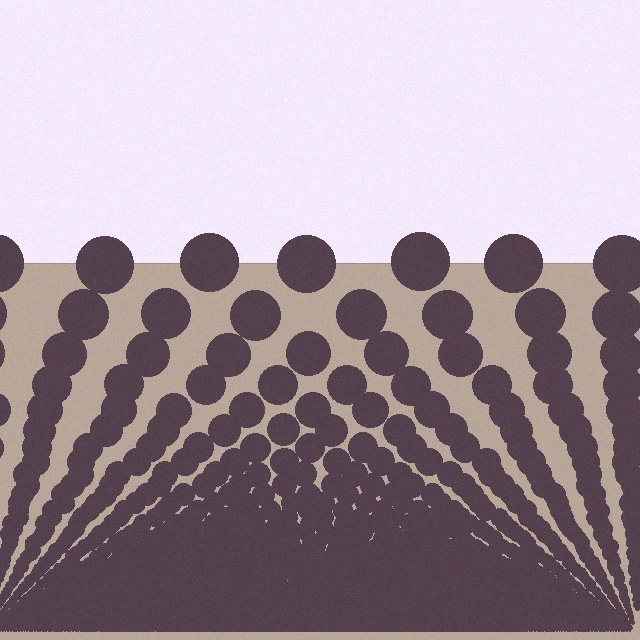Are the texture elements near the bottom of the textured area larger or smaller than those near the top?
Smaller. The gradient is inverted — elements near the bottom are smaller and denser.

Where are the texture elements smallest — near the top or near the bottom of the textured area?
Near the bottom.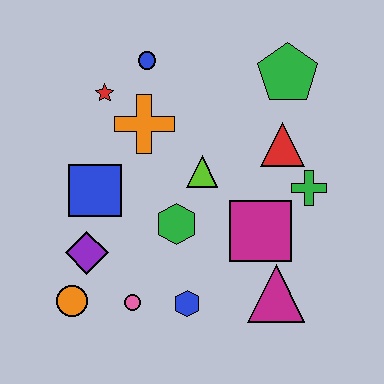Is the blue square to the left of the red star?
Yes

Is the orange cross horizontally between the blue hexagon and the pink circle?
Yes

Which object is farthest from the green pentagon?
The orange circle is farthest from the green pentagon.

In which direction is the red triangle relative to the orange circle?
The red triangle is to the right of the orange circle.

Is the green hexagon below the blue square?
Yes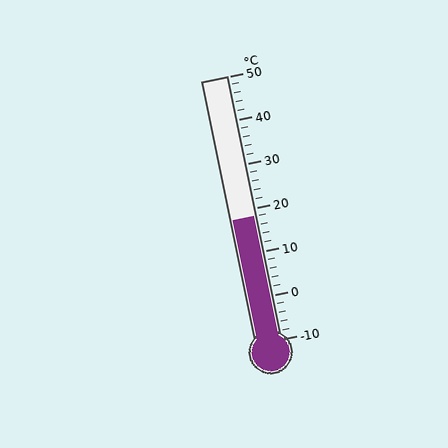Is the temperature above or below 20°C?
The temperature is below 20°C.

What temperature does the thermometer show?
The thermometer shows approximately 18°C.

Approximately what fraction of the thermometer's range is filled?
The thermometer is filled to approximately 45% of its range.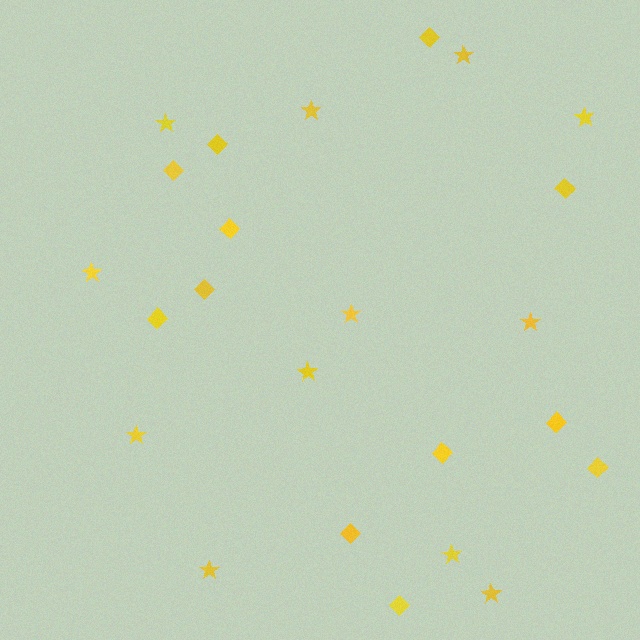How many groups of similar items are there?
There are 2 groups: one group of stars (12) and one group of diamonds (12).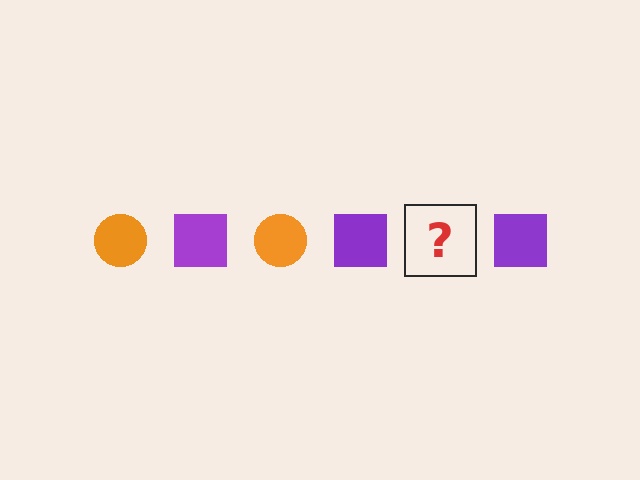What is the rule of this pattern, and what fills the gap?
The rule is that the pattern alternates between orange circle and purple square. The gap should be filled with an orange circle.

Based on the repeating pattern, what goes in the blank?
The blank should be an orange circle.